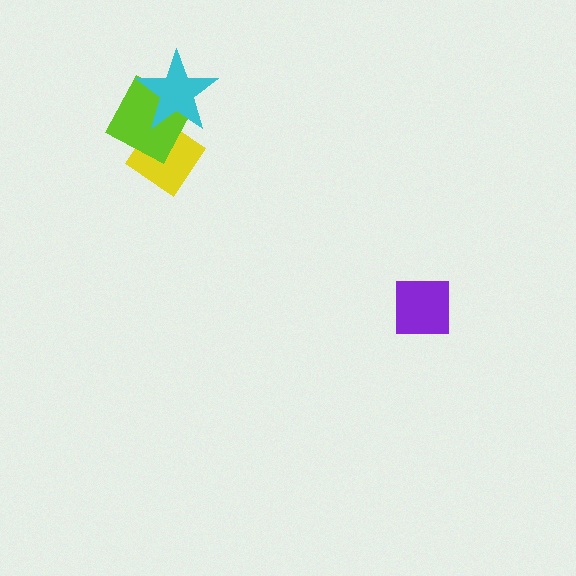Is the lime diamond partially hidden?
Yes, it is partially covered by another shape.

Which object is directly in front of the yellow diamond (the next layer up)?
The lime diamond is directly in front of the yellow diamond.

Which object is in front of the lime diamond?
The cyan star is in front of the lime diamond.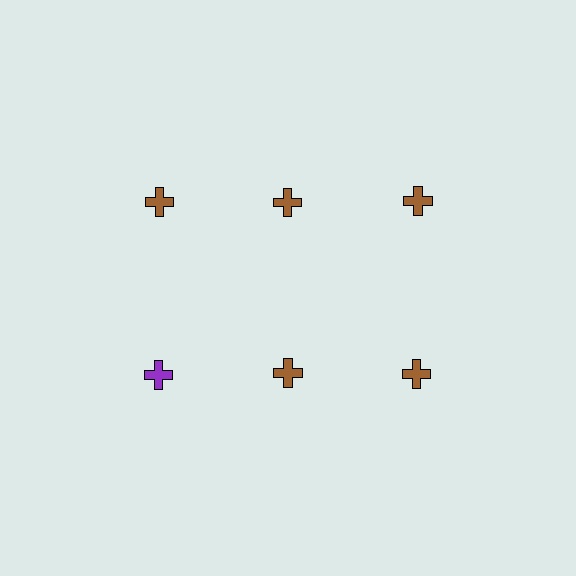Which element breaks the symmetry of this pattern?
The purple cross in the second row, leftmost column breaks the symmetry. All other shapes are brown crosses.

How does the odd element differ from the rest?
It has a different color: purple instead of brown.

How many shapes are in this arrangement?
There are 6 shapes arranged in a grid pattern.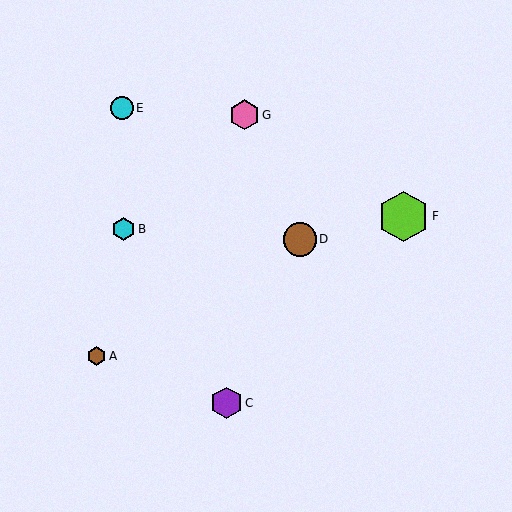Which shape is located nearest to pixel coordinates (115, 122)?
The cyan circle (labeled E) at (122, 108) is nearest to that location.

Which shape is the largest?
The lime hexagon (labeled F) is the largest.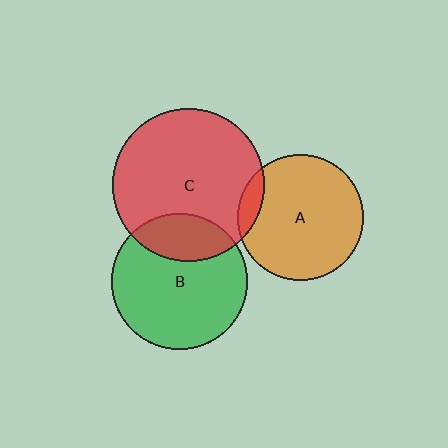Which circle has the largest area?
Circle C (red).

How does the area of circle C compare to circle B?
Approximately 1.3 times.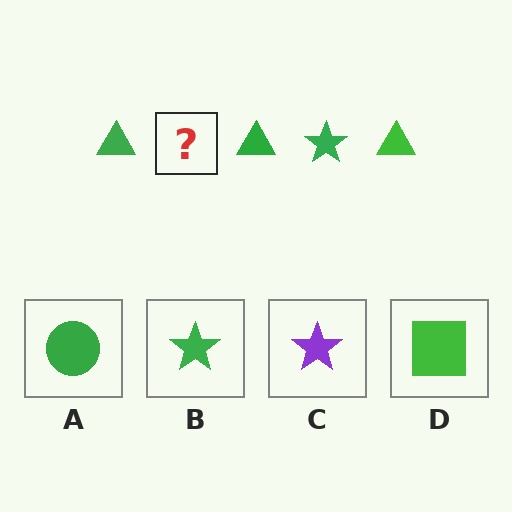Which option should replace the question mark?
Option B.